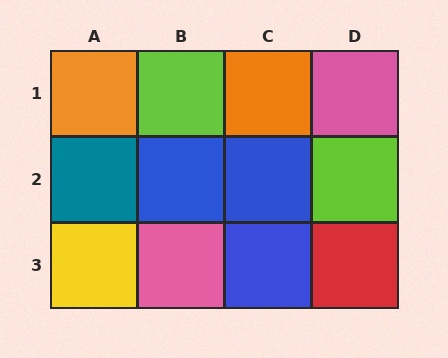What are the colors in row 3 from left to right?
Yellow, pink, blue, red.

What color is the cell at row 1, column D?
Pink.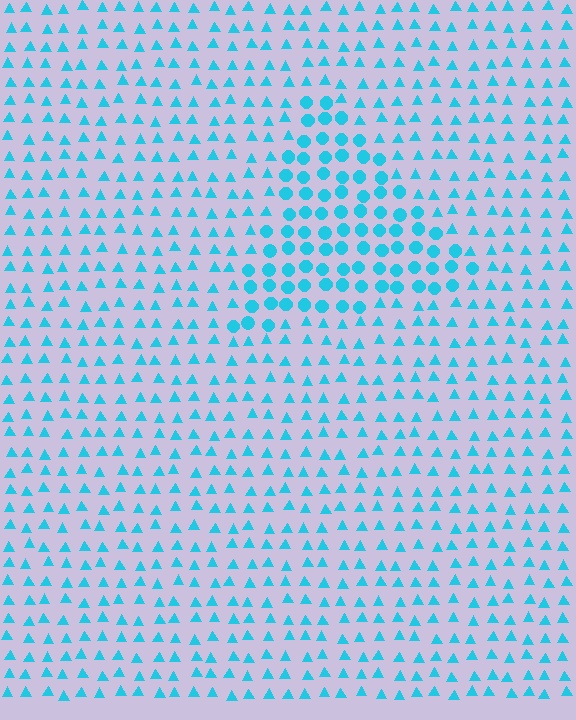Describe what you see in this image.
The image is filled with small cyan elements arranged in a uniform grid. A triangle-shaped region contains circles, while the surrounding area contains triangles. The boundary is defined purely by the change in element shape.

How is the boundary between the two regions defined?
The boundary is defined by a change in element shape: circles inside vs. triangles outside. All elements share the same color and spacing.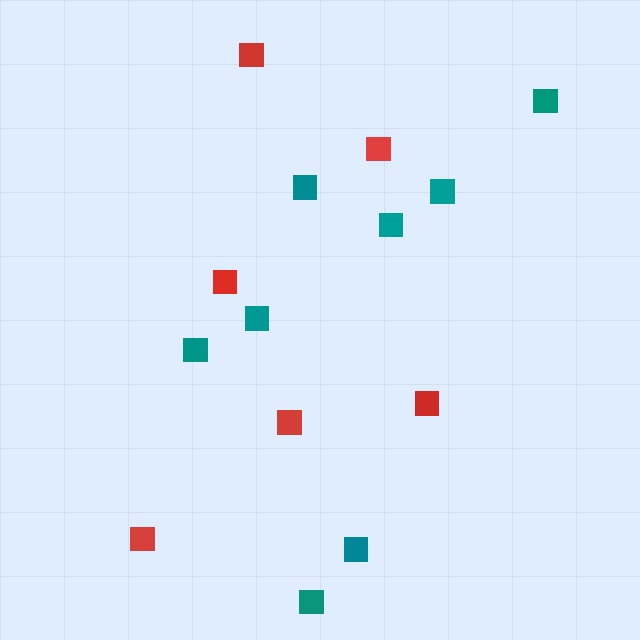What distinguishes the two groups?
There are 2 groups: one group of red squares (6) and one group of teal squares (8).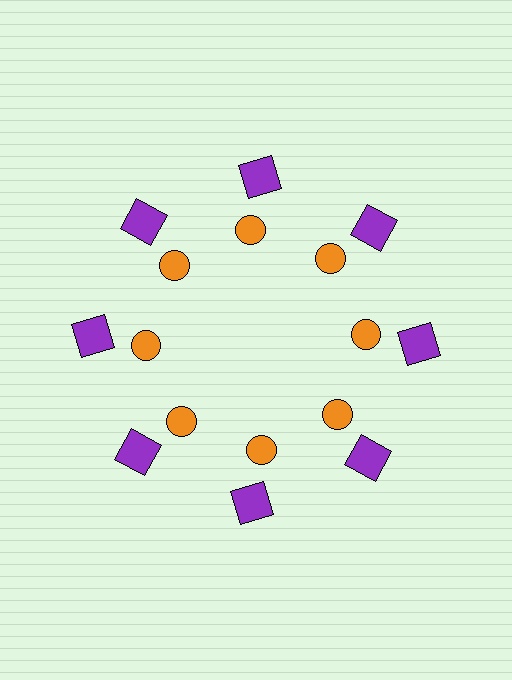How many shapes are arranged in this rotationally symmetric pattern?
There are 16 shapes, arranged in 8 groups of 2.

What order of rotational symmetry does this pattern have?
This pattern has 8-fold rotational symmetry.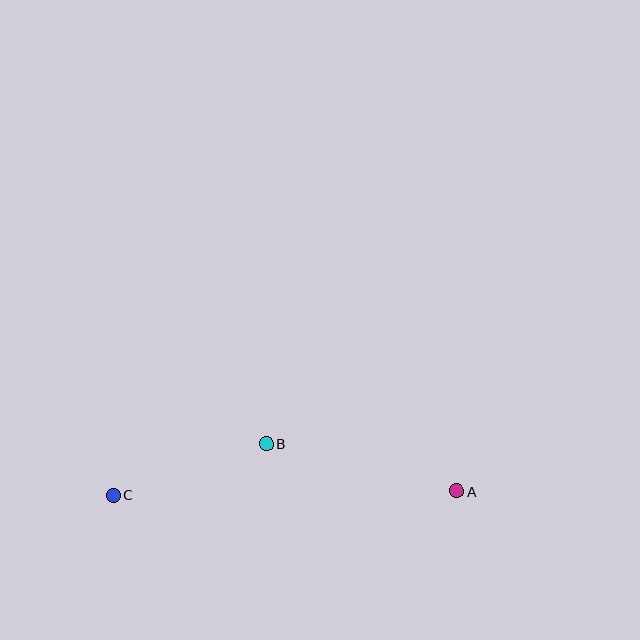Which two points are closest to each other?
Points B and C are closest to each other.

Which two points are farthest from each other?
Points A and C are farthest from each other.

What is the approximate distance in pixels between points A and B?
The distance between A and B is approximately 197 pixels.